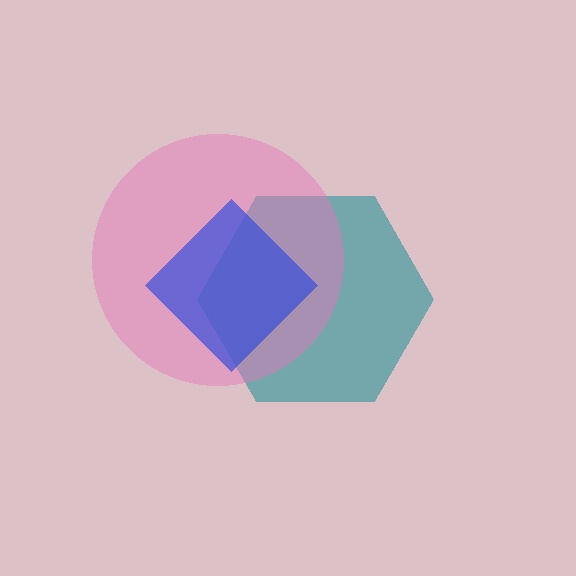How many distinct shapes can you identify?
There are 3 distinct shapes: a teal hexagon, a pink circle, a blue diamond.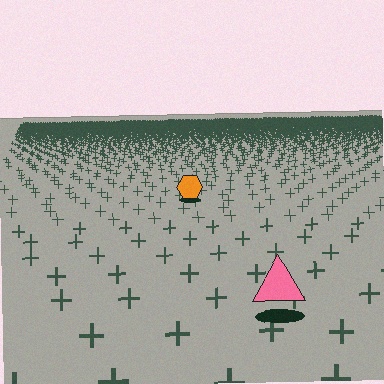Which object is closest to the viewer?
The pink triangle is closest. The texture marks near it are larger and more spread out.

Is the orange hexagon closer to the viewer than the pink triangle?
No. The pink triangle is closer — you can tell from the texture gradient: the ground texture is coarser near it.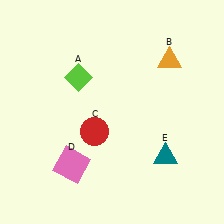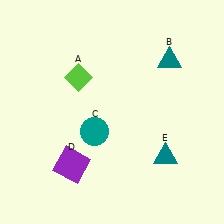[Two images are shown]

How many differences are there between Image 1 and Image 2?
There are 3 differences between the two images.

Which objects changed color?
B changed from orange to teal. C changed from red to teal. D changed from pink to purple.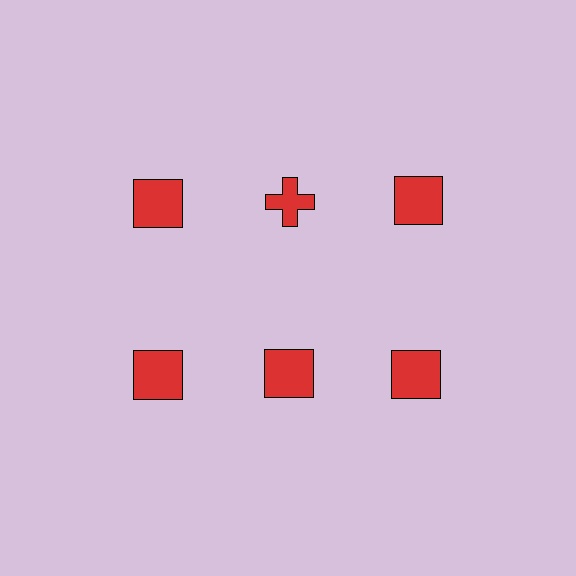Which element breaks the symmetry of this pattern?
The red cross in the top row, second from left column breaks the symmetry. All other shapes are red squares.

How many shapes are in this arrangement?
There are 6 shapes arranged in a grid pattern.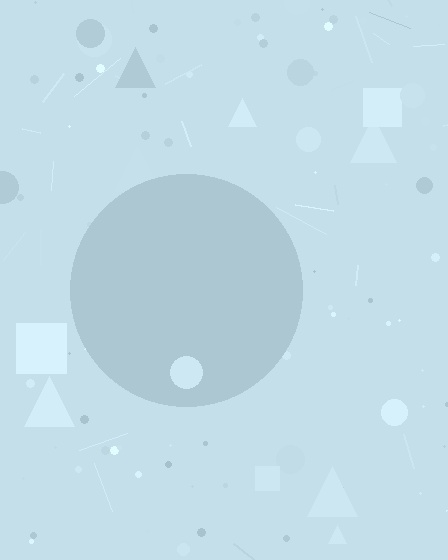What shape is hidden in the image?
A circle is hidden in the image.